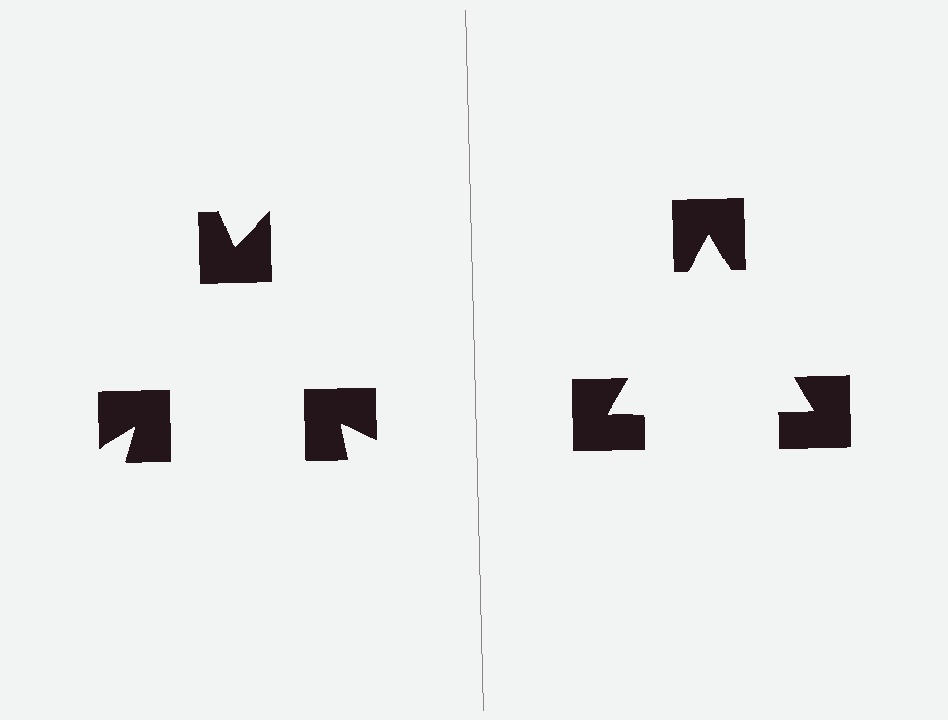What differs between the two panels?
The notched squares are positioned identically on both sides; only the wedge orientations differ. On the right they align to a triangle; on the left they are misaligned.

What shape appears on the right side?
An illusory triangle.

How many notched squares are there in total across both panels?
6 — 3 on each side.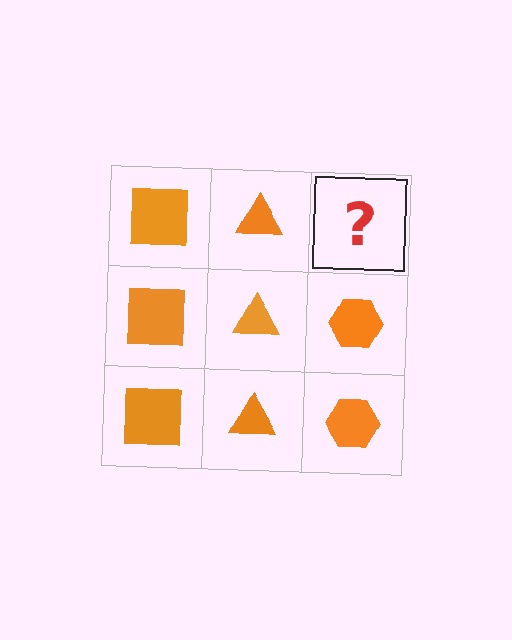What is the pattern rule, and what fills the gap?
The rule is that each column has a consistent shape. The gap should be filled with an orange hexagon.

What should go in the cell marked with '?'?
The missing cell should contain an orange hexagon.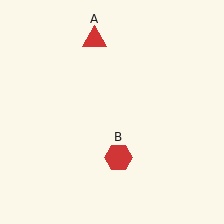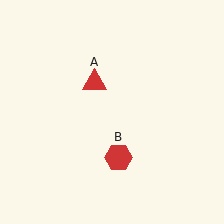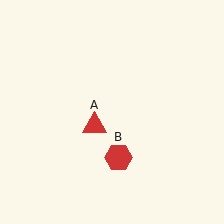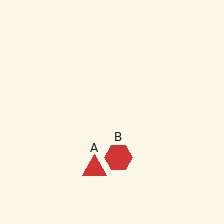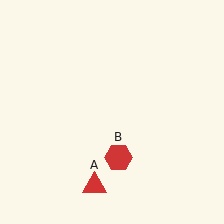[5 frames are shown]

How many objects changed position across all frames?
1 object changed position: red triangle (object A).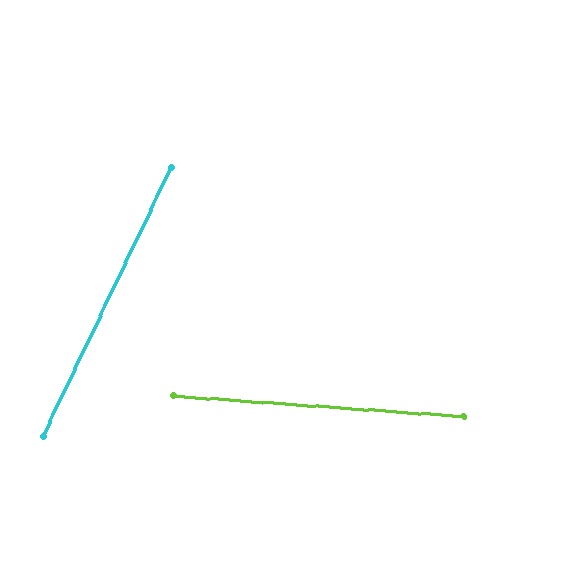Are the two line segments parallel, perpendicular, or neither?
Neither parallel nor perpendicular — they differ by about 68°.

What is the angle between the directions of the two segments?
Approximately 68 degrees.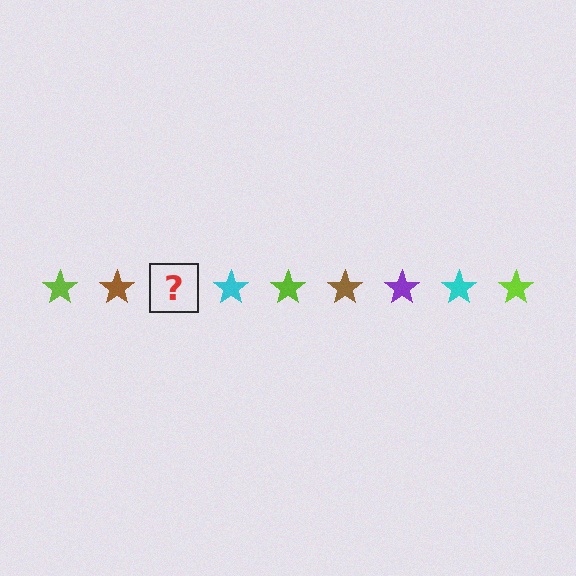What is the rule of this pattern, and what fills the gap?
The rule is that the pattern cycles through lime, brown, purple, cyan stars. The gap should be filled with a purple star.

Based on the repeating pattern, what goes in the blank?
The blank should be a purple star.